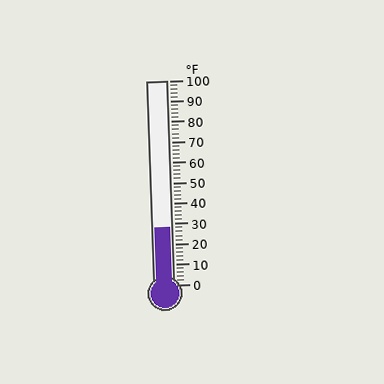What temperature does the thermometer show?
The thermometer shows approximately 28°F.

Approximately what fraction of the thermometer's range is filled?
The thermometer is filled to approximately 30% of its range.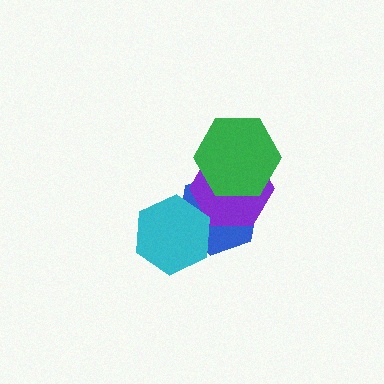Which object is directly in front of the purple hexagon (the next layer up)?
The green hexagon is directly in front of the purple hexagon.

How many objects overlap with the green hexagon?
2 objects overlap with the green hexagon.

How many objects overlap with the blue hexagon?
3 objects overlap with the blue hexagon.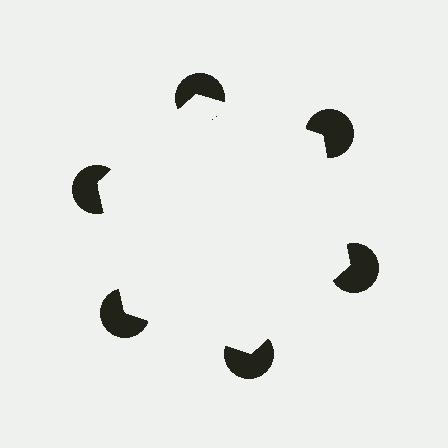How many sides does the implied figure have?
6 sides.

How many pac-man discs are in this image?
There are 6 — one at each vertex of the illusory hexagon.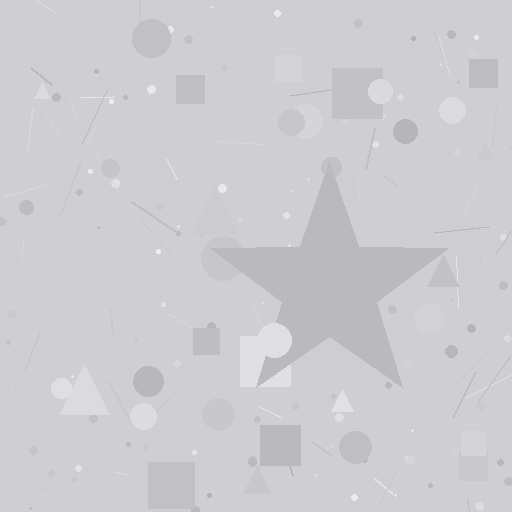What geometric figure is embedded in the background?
A star is embedded in the background.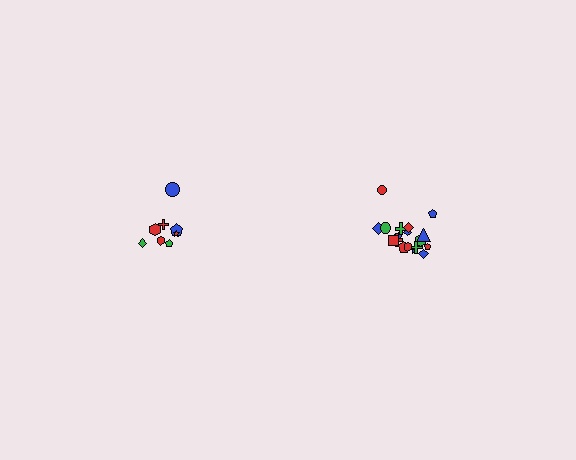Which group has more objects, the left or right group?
The right group.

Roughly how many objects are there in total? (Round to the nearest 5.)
Roughly 25 objects in total.